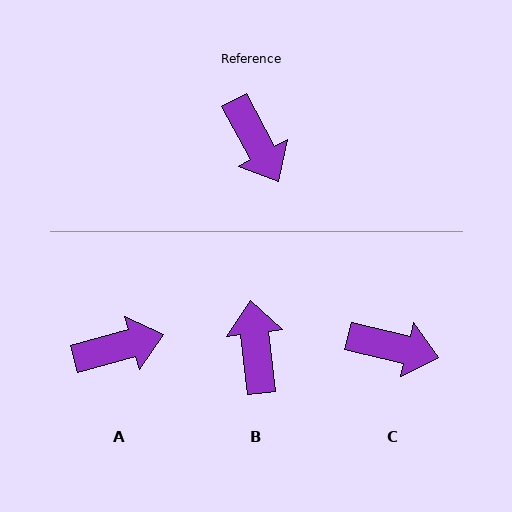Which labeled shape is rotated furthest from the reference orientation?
B, about 158 degrees away.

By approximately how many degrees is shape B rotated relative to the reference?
Approximately 158 degrees counter-clockwise.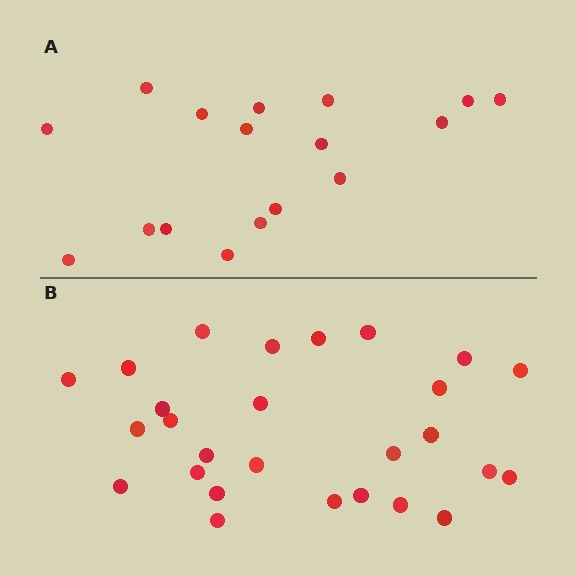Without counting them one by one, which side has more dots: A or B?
Region B (the bottom region) has more dots.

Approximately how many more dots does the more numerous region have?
Region B has roughly 10 or so more dots than region A.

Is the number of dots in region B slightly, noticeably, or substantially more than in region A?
Region B has substantially more. The ratio is roughly 1.6 to 1.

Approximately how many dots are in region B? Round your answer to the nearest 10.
About 30 dots. (The exact count is 27, which rounds to 30.)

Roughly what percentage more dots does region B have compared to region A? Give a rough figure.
About 60% more.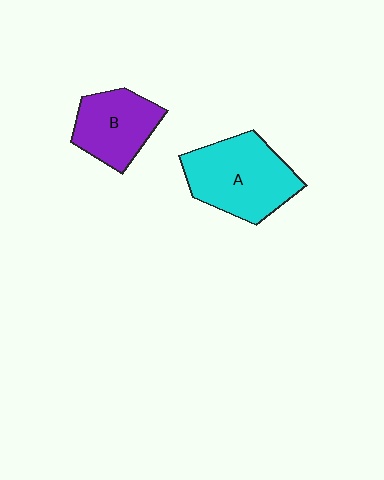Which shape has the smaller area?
Shape B (purple).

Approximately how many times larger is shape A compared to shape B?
Approximately 1.4 times.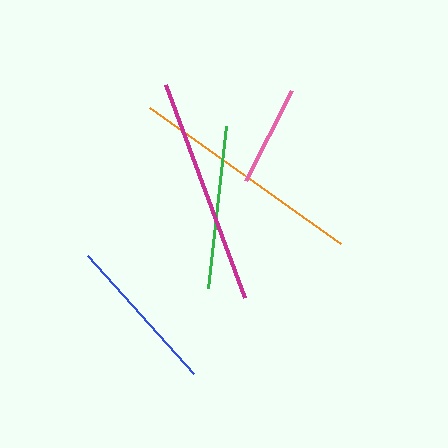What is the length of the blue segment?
The blue segment is approximately 159 pixels long.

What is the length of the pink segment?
The pink segment is approximately 101 pixels long.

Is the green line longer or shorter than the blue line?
The green line is longer than the blue line.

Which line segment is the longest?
The orange line is the longest at approximately 234 pixels.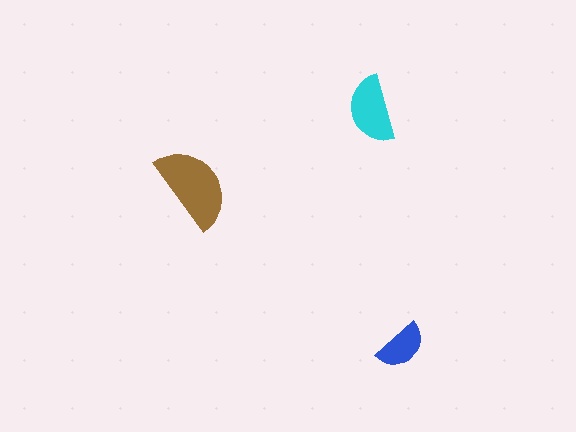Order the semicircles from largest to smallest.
the brown one, the cyan one, the blue one.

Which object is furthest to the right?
The blue semicircle is rightmost.